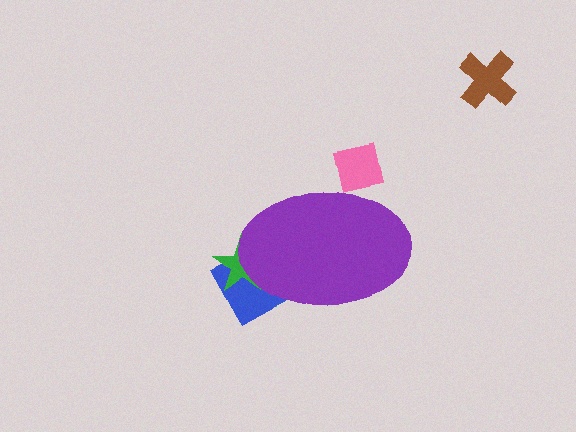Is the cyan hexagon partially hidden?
Yes, the cyan hexagon is partially hidden behind the purple ellipse.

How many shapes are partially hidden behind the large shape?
4 shapes are partially hidden.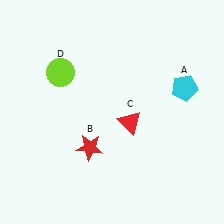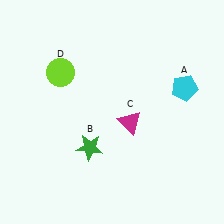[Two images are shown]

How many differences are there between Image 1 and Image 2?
There are 2 differences between the two images.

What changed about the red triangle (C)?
In Image 1, C is red. In Image 2, it changed to magenta.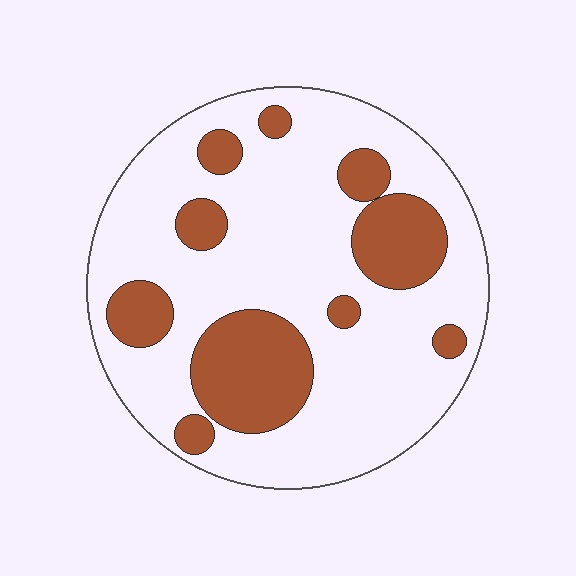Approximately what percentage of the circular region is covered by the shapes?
Approximately 25%.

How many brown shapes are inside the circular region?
10.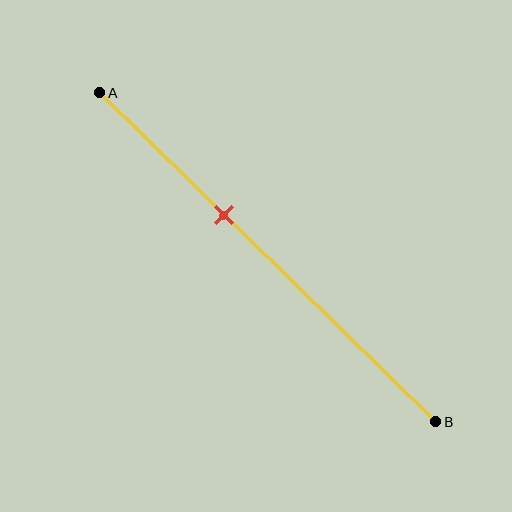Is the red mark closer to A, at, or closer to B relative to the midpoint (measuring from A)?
The red mark is closer to point A than the midpoint of segment AB.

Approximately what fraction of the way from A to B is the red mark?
The red mark is approximately 35% of the way from A to B.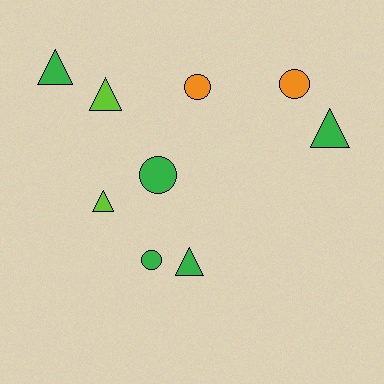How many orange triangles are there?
There are no orange triangles.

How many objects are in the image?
There are 9 objects.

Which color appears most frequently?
Green, with 5 objects.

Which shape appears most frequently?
Triangle, with 5 objects.